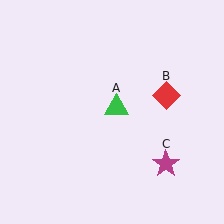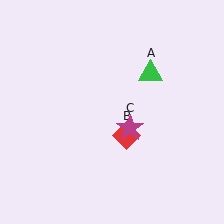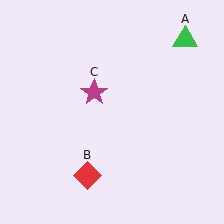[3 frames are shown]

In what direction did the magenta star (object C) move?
The magenta star (object C) moved up and to the left.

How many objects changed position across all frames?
3 objects changed position: green triangle (object A), red diamond (object B), magenta star (object C).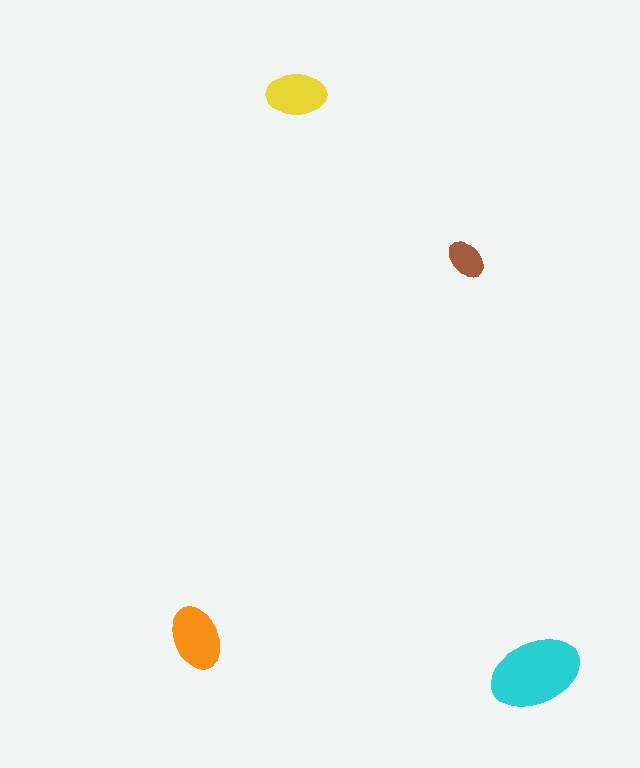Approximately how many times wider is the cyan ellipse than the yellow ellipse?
About 1.5 times wider.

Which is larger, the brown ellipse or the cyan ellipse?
The cyan one.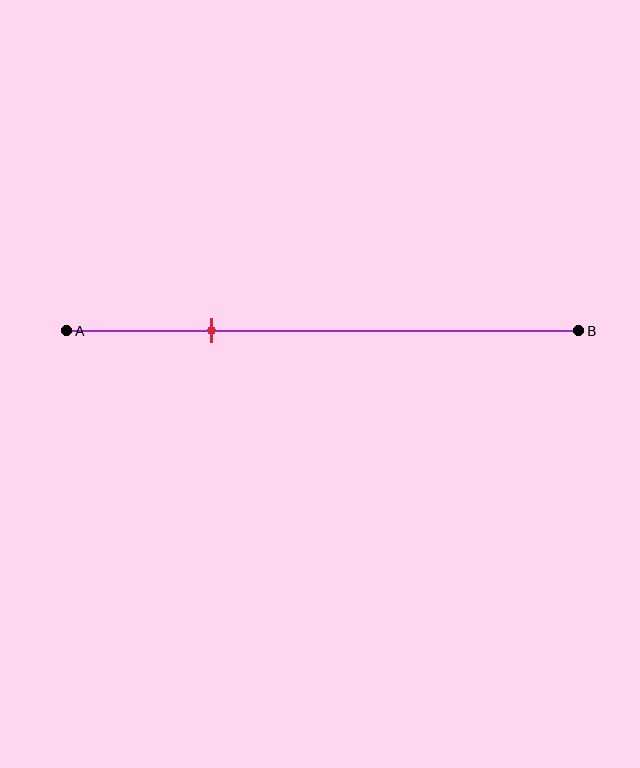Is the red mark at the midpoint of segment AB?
No, the mark is at about 30% from A, not at the 50% midpoint.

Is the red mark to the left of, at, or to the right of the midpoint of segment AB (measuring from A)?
The red mark is to the left of the midpoint of segment AB.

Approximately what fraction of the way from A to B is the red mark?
The red mark is approximately 30% of the way from A to B.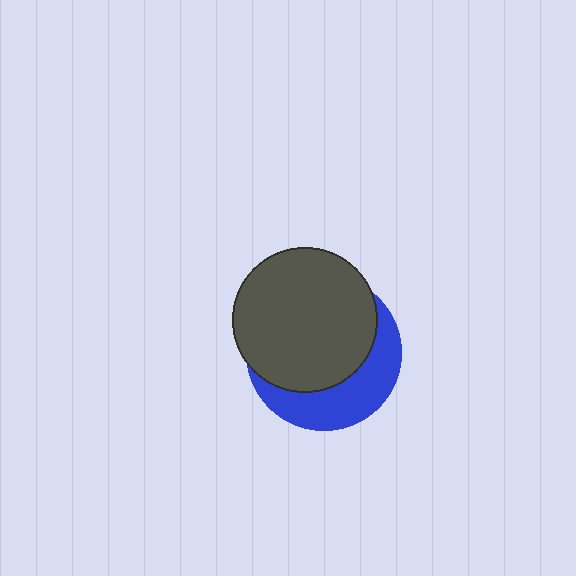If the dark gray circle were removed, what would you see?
You would see the complete blue circle.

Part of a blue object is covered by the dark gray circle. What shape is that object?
It is a circle.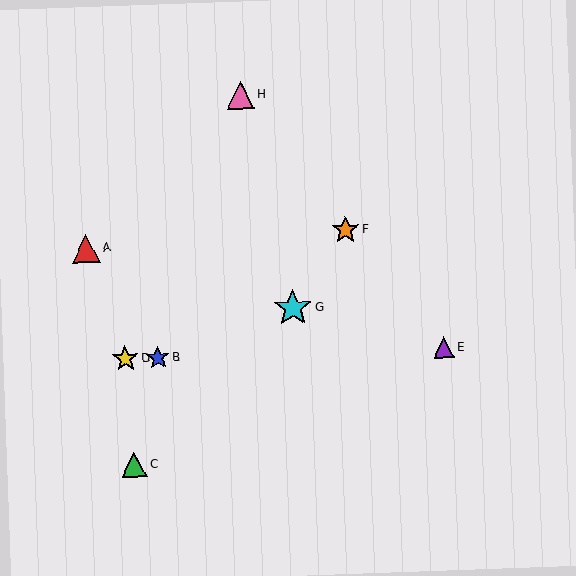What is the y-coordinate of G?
Object G is at y≈308.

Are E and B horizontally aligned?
Yes, both are at y≈347.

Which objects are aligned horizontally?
Objects B, D, E are aligned horizontally.